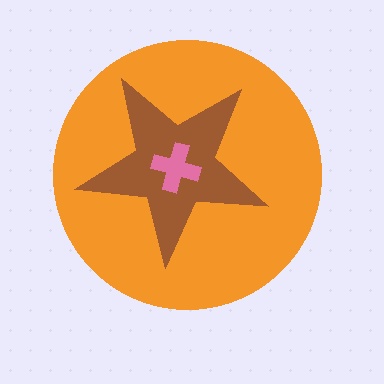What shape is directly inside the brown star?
The pink cross.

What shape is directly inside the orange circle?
The brown star.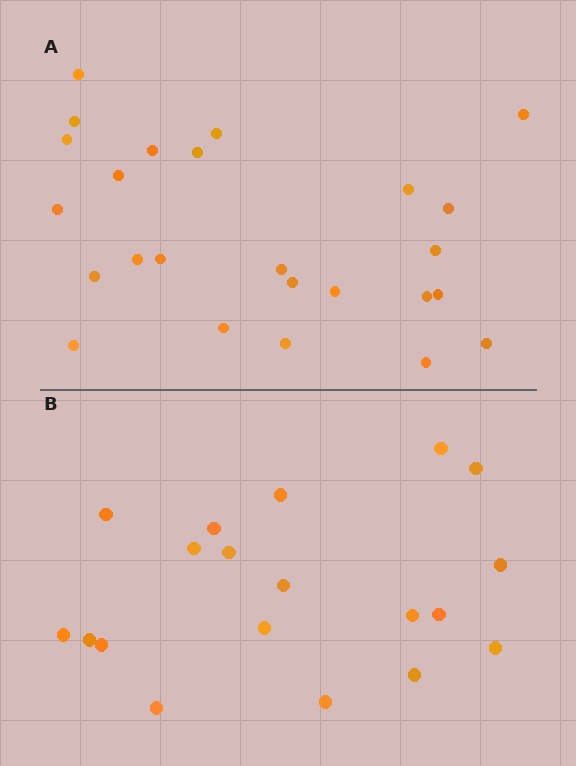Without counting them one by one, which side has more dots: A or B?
Region A (the top region) has more dots.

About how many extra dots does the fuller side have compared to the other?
Region A has about 6 more dots than region B.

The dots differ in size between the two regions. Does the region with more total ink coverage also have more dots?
No. Region B has more total ink coverage because its dots are larger, but region A actually contains more individual dots. Total area can be misleading — the number of items is what matters here.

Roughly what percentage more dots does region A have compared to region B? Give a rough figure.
About 30% more.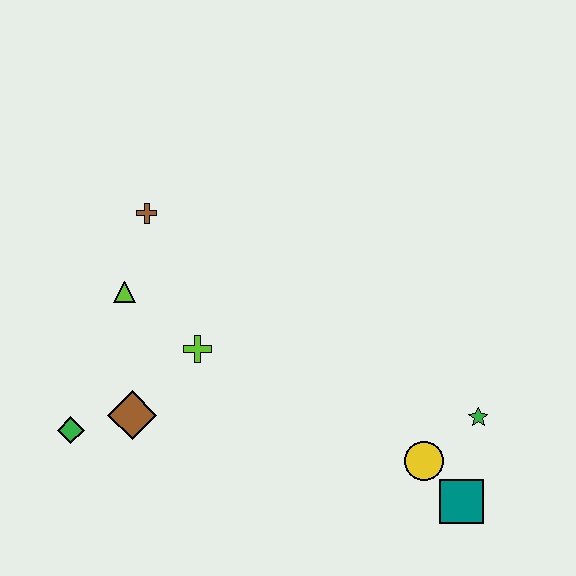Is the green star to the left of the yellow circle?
No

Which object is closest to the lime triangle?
The brown cross is closest to the lime triangle.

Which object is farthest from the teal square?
The brown cross is farthest from the teal square.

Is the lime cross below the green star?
No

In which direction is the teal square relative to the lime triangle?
The teal square is to the right of the lime triangle.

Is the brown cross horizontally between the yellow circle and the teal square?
No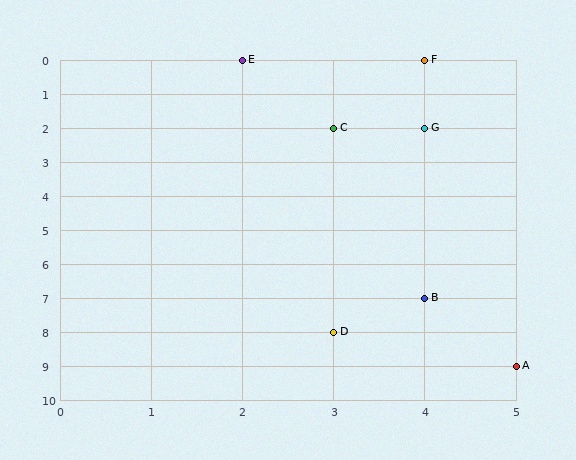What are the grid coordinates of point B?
Point B is at grid coordinates (4, 7).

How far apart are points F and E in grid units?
Points F and E are 2 columns apart.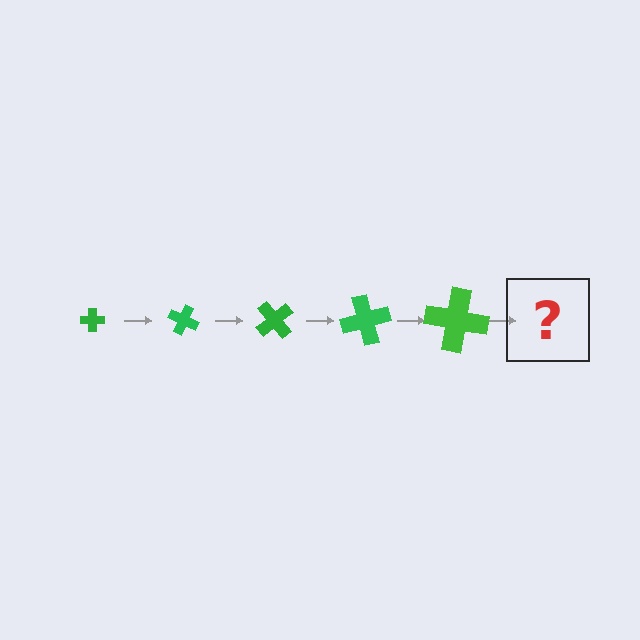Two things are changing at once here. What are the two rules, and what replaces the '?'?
The two rules are that the cross grows larger each step and it rotates 25 degrees each step. The '?' should be a cross, larger than the previous one and rotated 125 degrees from the start.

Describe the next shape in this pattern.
It should be a cross, larger than the previous one and rotated 125 degrees from the start.